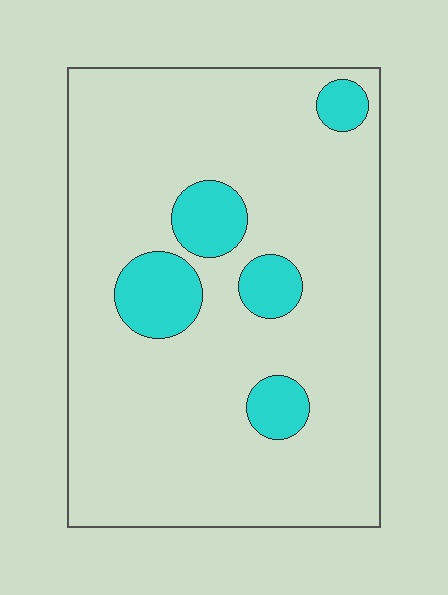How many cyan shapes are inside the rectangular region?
5.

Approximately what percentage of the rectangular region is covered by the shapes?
Approximately 15%.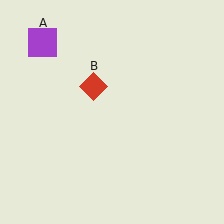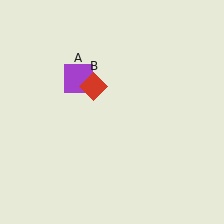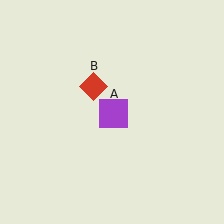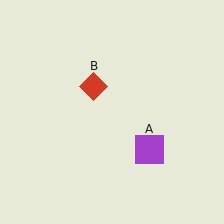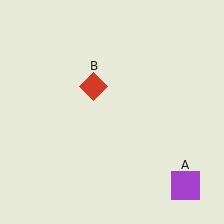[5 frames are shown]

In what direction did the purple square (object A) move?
The purple square (object A) moved down and to the right.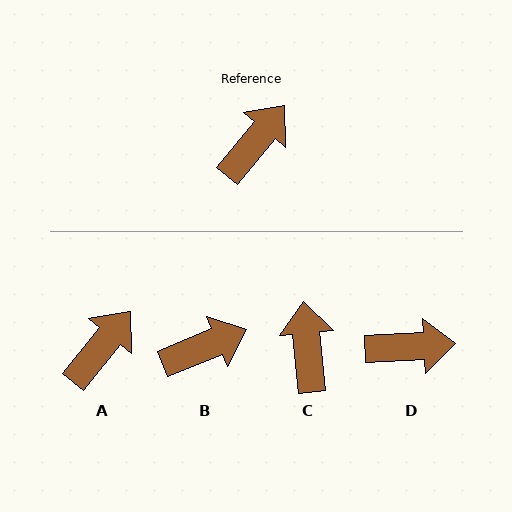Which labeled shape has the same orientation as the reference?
A.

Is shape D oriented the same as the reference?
No, it is off by about 48 degrees.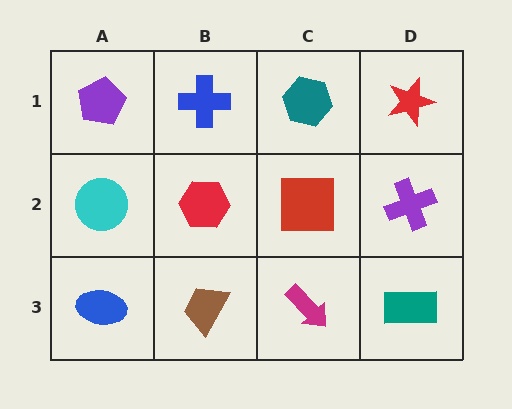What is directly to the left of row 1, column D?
A teal hexagon.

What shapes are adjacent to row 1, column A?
A cyan circle (row 2, column A), a blue cross (row 1, column B).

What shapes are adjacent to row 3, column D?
A purple cross (row 2, column D), a magenta arrow (row 3, column C).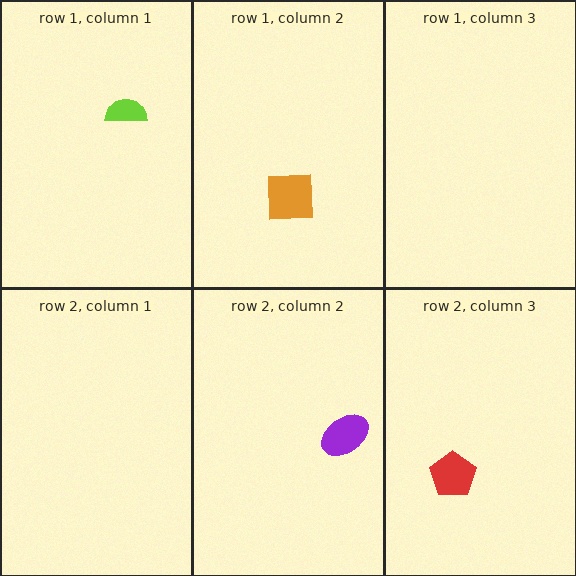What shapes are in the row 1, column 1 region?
The lime semicircle.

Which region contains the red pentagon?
The row 2, column 3 region.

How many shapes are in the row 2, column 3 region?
1.